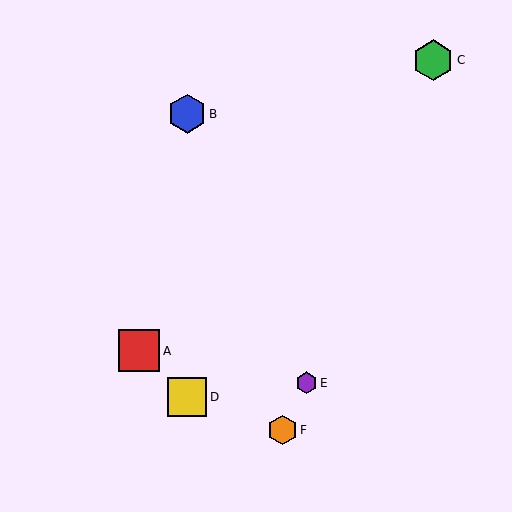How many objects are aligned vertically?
2 objects (B, D) are aligned vertically.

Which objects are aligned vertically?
Objects B, D are aligned vertically.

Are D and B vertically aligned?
Yes, both are at x≈187.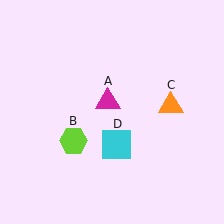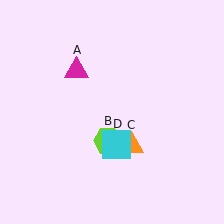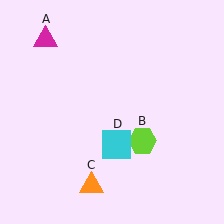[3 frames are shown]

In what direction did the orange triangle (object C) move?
The orange triangle (object C) moved down and to the left.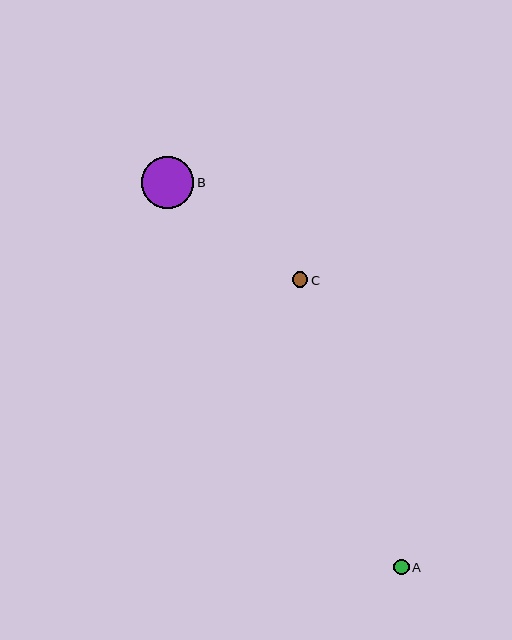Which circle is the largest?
Circle B is the largest with a size of approximately 52 pixels.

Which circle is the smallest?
Circle A is the smallest with a size of approximately 15 pixels.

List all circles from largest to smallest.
From largest to smallest: B, C, A.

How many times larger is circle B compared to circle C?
Circle B is approximately 3.3 times the size of circle C.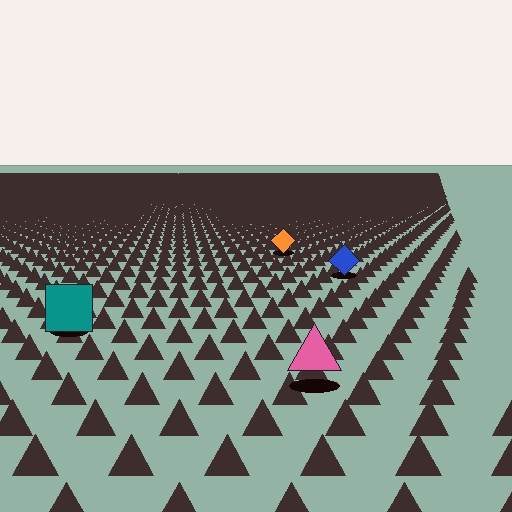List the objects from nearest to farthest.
From nearest to farthest: the pink triangle, the teal square, the blue diamond, the orange diamond.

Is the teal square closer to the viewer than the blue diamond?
Yes. The teal square is closer — you can tell from the texture gradient: the ground texture is coarser near it.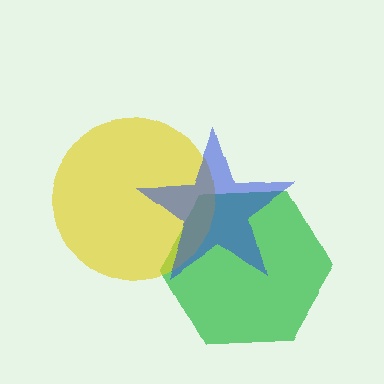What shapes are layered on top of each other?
The layered shapes are: a green hexagon, a yellow circle, a blue star.